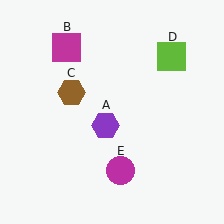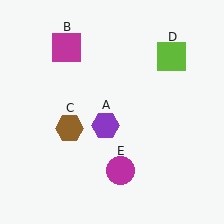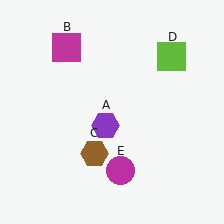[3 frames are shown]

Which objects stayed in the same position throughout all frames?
Purple hexagon (object A) and magenta square (object B) and lime square (object D) and magenta circle (object E) remained stationary.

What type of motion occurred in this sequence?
The brown hexagon (object C) rotated counterclockwise around the center of the scene.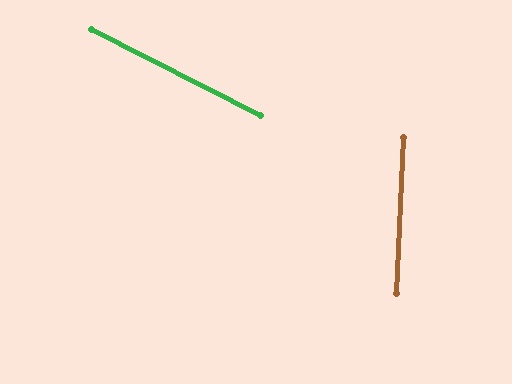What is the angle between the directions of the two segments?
Approximately 65 degrees.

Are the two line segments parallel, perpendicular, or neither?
Neither parallel nor perpendicular — they differ by about 65°.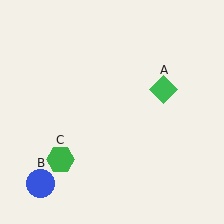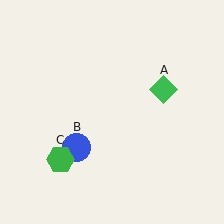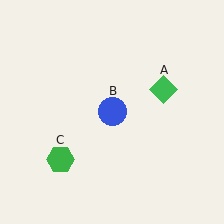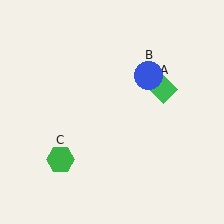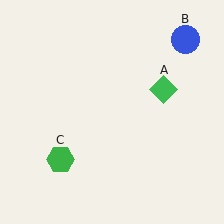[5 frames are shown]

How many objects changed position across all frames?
1 object changed position: blue circle (object B).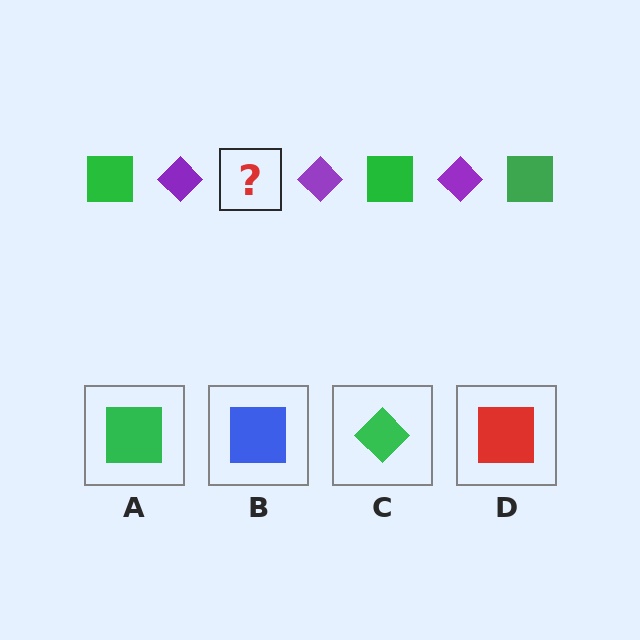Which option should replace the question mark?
Option A.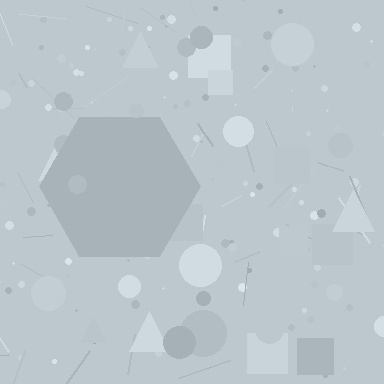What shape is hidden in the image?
A hexagon is hidden in the image.